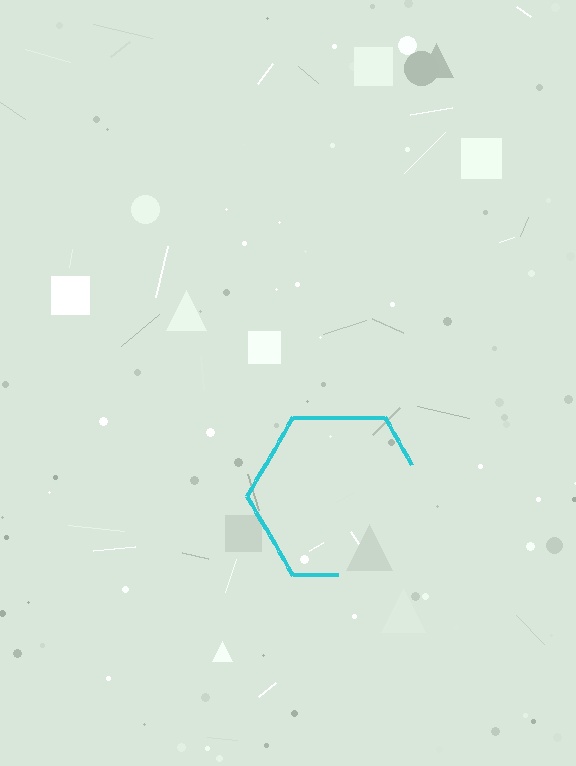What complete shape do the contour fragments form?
The contour fragments form a hexagon.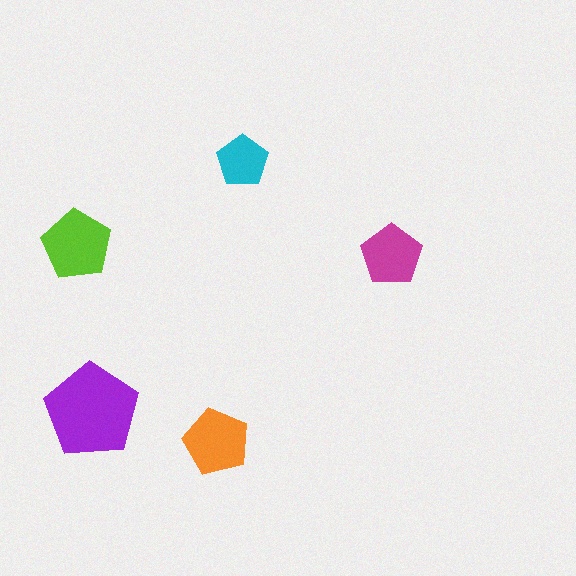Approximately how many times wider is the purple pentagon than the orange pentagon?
About 1.5 times wider.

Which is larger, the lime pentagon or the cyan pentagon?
The lime one.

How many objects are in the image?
There are 5 objects in the image.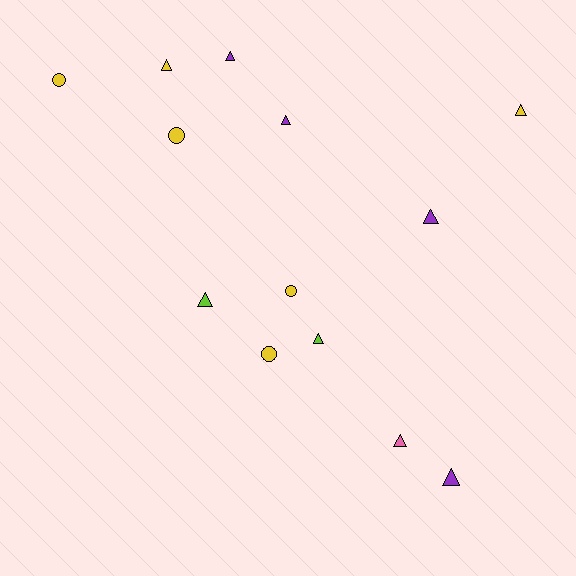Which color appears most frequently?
Yellow, with 6 objects.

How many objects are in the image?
There are 13 objects.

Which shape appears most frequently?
Triangle, with 9 objects.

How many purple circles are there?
There are no purple circles.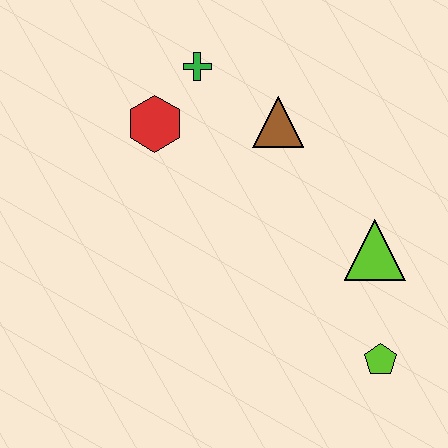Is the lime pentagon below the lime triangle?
Yes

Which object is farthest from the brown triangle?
The lime pentagon is farthest from the brown triangle.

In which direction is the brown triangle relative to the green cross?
The brown triangle is to the right of the green cross.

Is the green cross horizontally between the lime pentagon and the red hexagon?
Yes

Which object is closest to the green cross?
The red hexagon is closest to the green cross.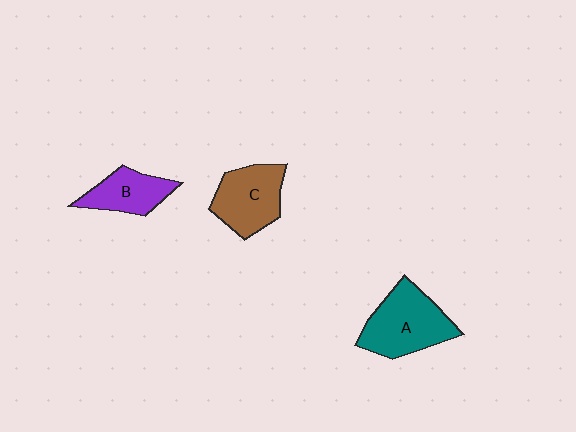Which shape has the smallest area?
Shape B (purple).